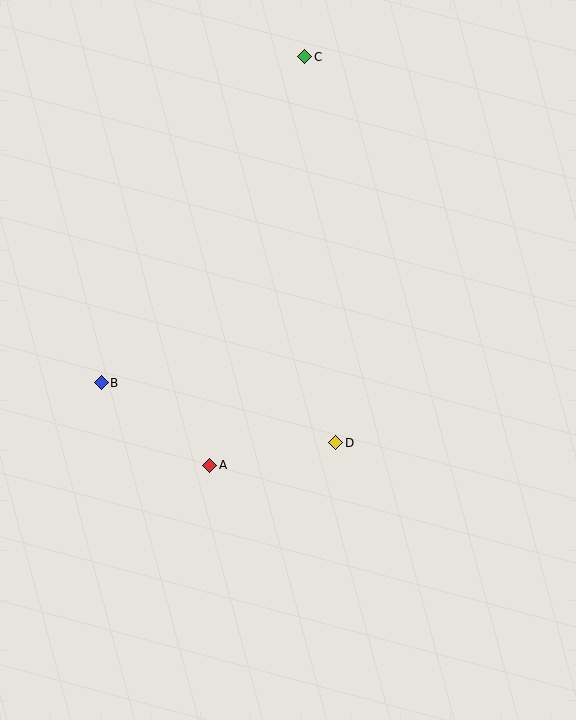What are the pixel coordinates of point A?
Point A is at (210, 465).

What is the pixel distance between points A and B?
The distance between A and B is 136 pixels.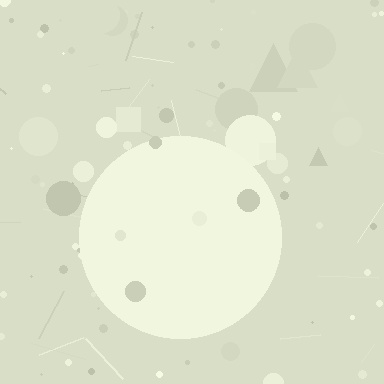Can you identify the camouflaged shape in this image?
The camouflaged shape is a circle.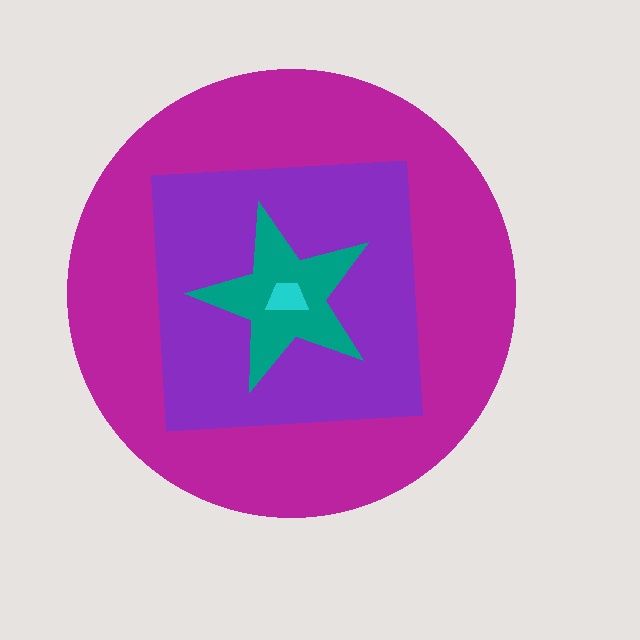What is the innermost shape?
The cyan trapezoid.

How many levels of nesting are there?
4.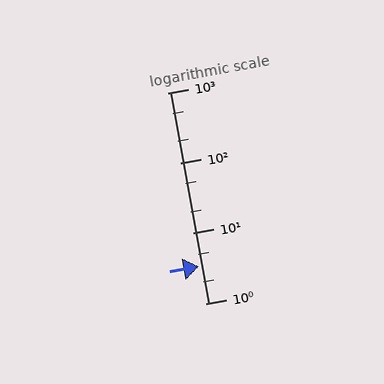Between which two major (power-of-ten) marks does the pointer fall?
The pointer is between 1 and 10.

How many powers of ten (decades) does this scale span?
The scale spans 3 decades, from 1 to 1000.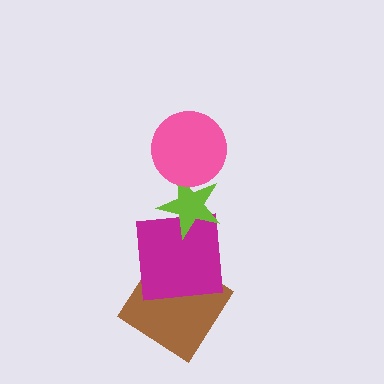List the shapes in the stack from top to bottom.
From top to bottom: the pink circle, the lime star, the magenta square, the brown diamond.